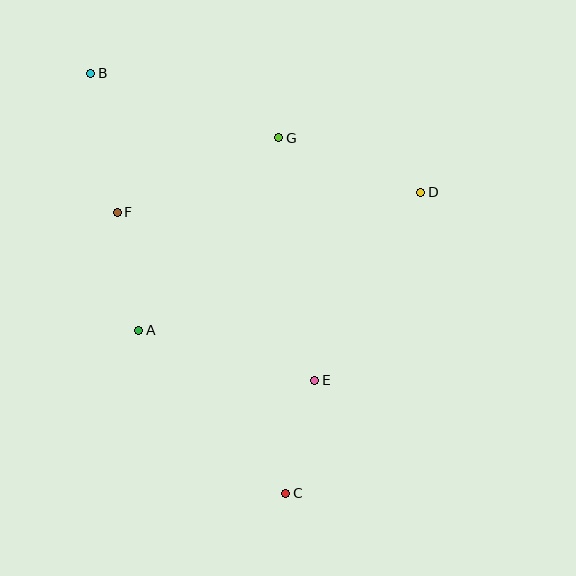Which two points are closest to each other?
Points C and E are closest to each other.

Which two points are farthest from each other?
Points B and C are farthest from each other.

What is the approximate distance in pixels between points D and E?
The distance between D and E is approximately 215 pixels.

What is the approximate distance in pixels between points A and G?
The distance between A and G is approximately 238 pixels.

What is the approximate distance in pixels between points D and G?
The distance between D and G is approximately 152 pixels.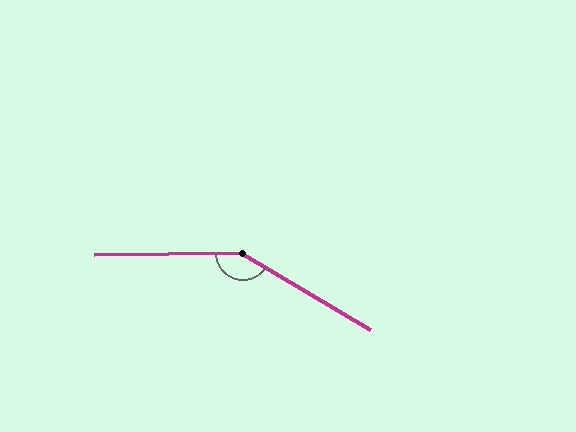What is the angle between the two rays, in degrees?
Approximately 148 degrees.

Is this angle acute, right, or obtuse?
It is obtuse.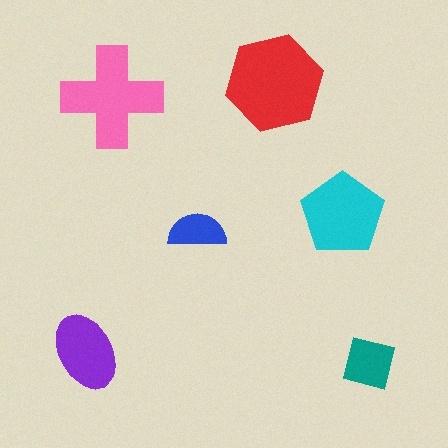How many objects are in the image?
There are 6 objects in the image.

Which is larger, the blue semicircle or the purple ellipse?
The purple ellipse.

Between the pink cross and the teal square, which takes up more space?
The pink cross.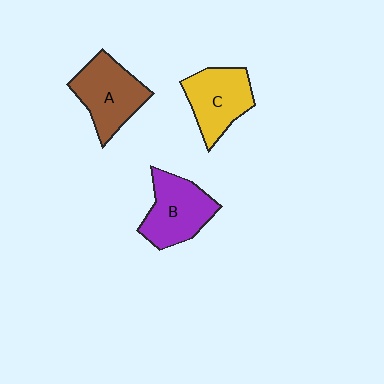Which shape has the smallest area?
Shape C (yellow).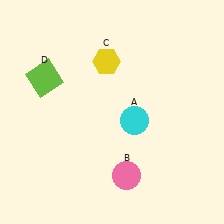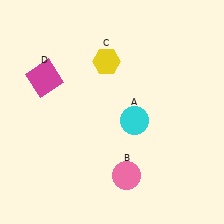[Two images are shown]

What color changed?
The square (D) changed from lime in Image 1 to magenta in Image 2.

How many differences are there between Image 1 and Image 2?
There is 1 difference between the two images.